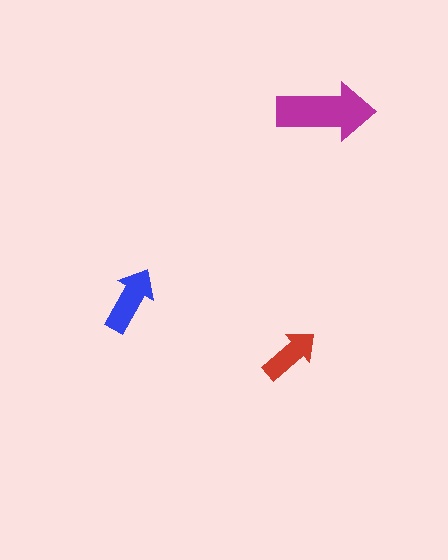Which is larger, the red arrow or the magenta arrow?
The magenta one.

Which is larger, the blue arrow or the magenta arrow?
The magenta one.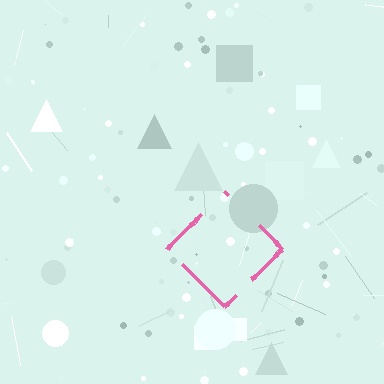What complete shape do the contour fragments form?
The contour fragments form a diamond.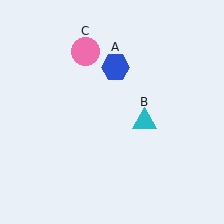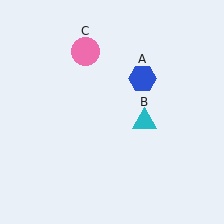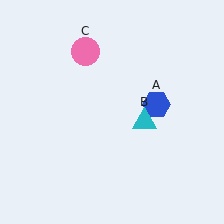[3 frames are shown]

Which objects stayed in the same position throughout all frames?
Cyan triangle (object B) and pink circle (object C) remained stationary.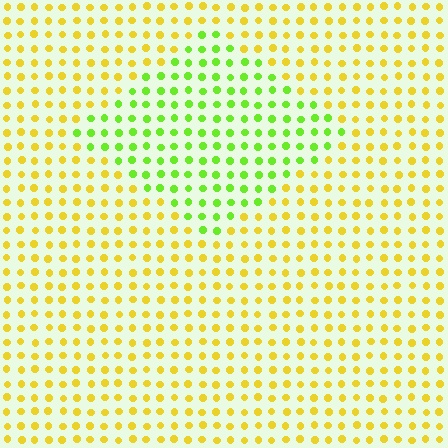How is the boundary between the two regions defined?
The boundary is defined purely by a slight shift in hue (about 48 degrees). Spacing, size, and orientation are identical on both sides.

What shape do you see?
I see a diamond.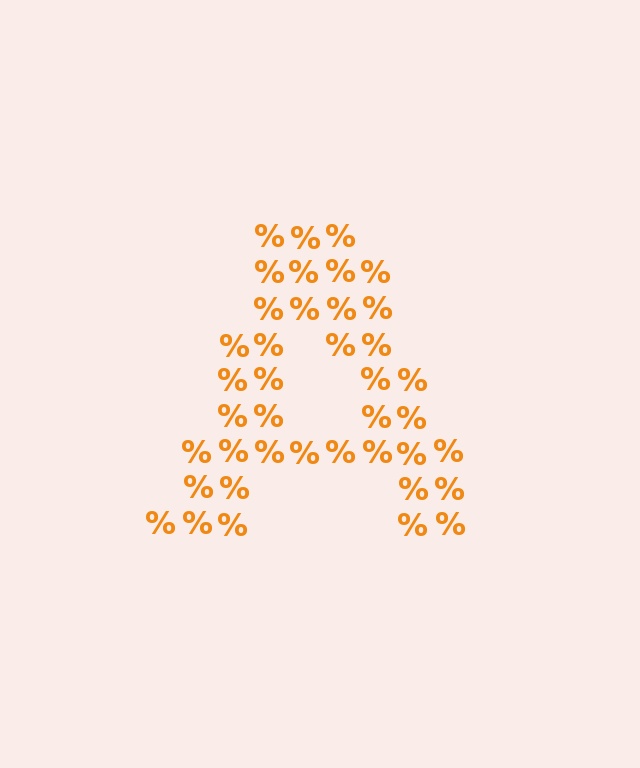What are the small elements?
The small elements are percent signs.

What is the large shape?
The large shape is the letter A.